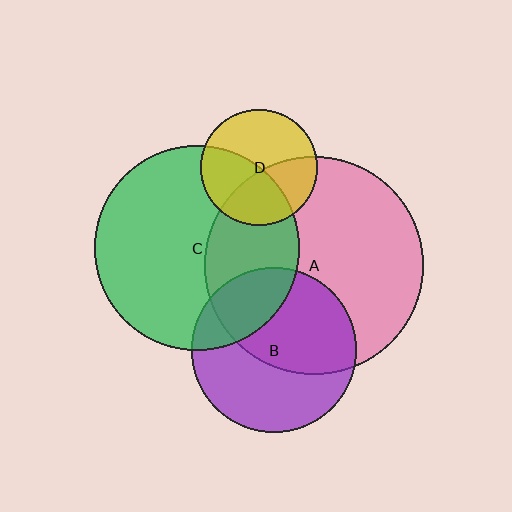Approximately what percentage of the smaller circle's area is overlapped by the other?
Approximately 45%.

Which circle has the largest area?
Circle A (pink).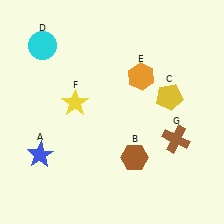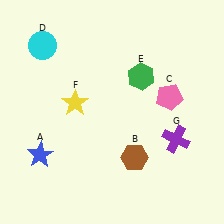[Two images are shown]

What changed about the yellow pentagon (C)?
In Image 1, C is yellow. In Image 2, it changed to pink.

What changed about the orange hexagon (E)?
In Image 1, E is orange. In Image 2, it changed to green.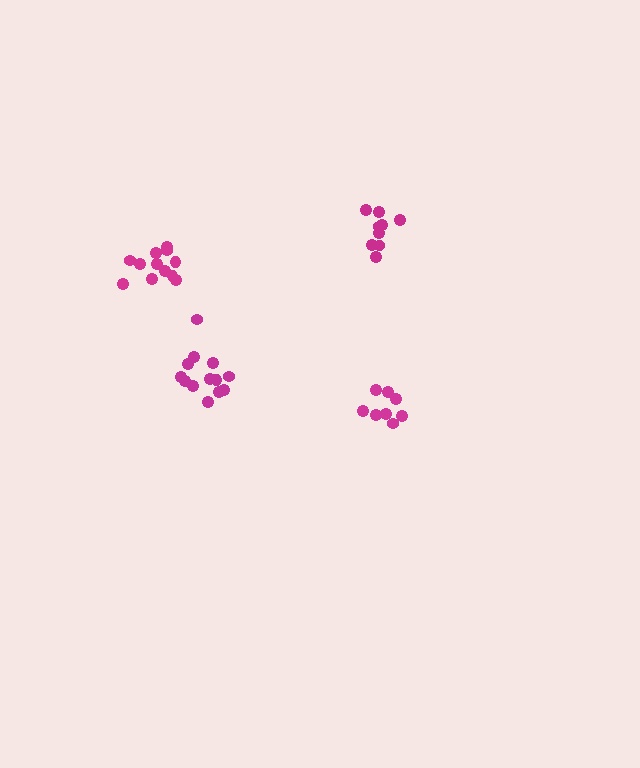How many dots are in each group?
Group 1: 13 dots, Group 2: 8 dots, Group 3: 12 dots, Group 4: 9 dots (42 total).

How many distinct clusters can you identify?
There are 4 distinct clusters.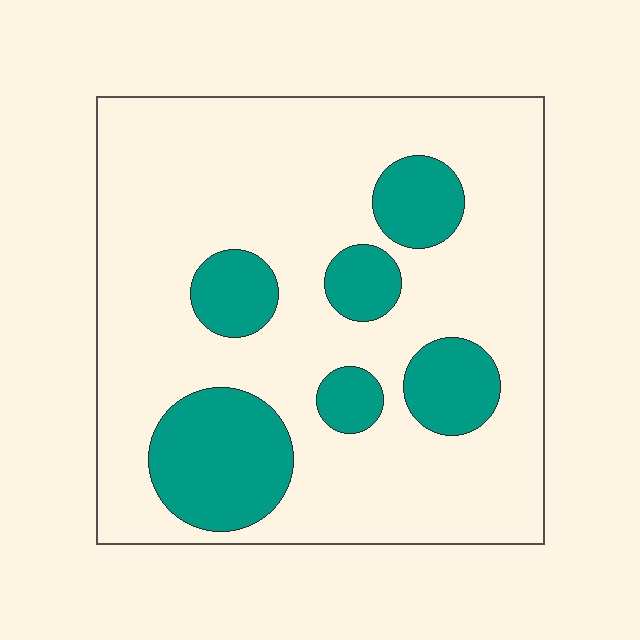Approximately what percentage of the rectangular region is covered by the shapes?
Approximately 25%.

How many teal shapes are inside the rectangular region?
6.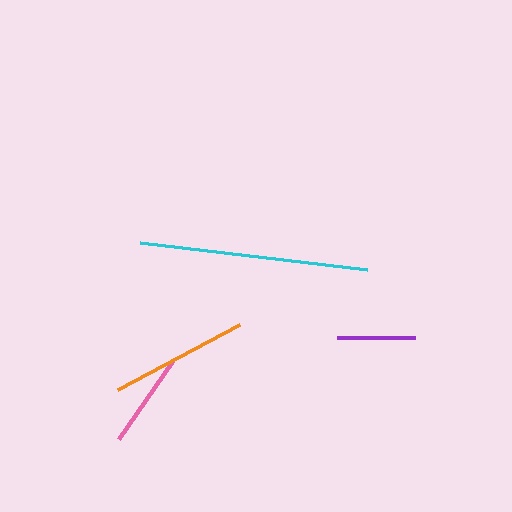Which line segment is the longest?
The cyan line is the longest at approximately 229 pixels.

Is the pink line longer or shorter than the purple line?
The pink line is longer than the purple line.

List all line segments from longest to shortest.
From longest to shortest: cyan, orange, pink, purple.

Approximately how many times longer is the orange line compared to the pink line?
The orange line is approximately 1.4 times the length of the pink line.